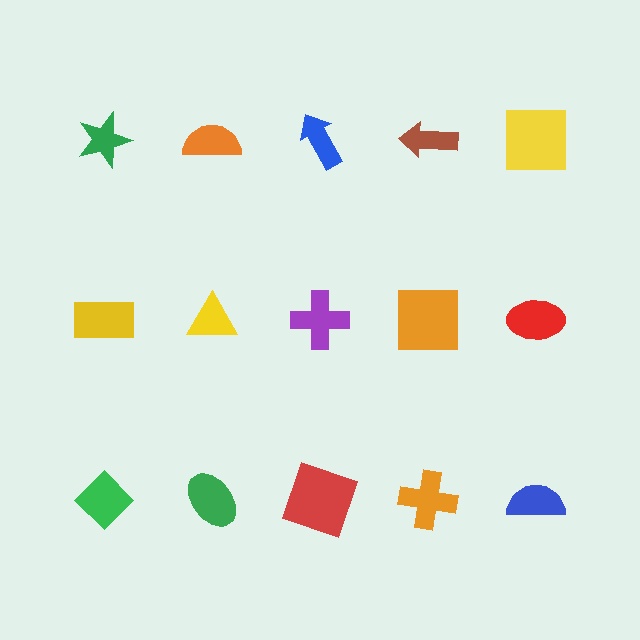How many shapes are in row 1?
5 shapes.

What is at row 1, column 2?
An orange semicircle.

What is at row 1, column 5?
A yellow square.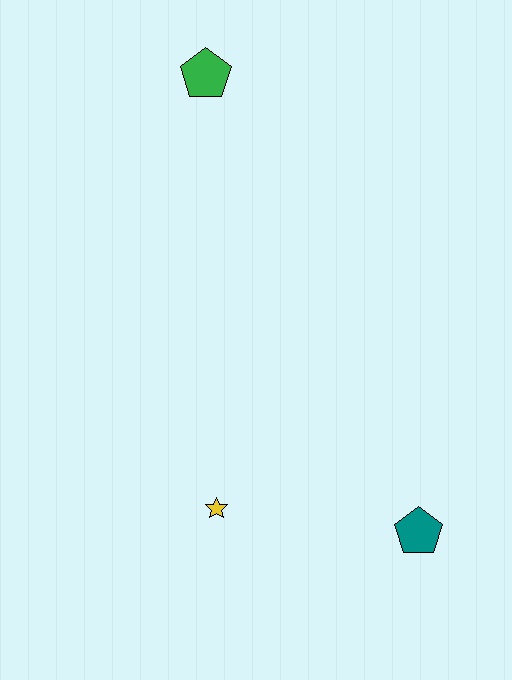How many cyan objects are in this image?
There are no cyan objects.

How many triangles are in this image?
There are no triangles.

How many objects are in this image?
There are 3 objects.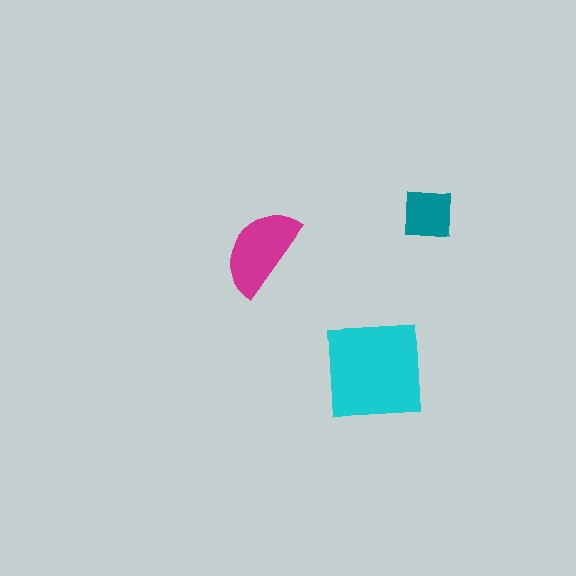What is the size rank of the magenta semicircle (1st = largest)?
2nd.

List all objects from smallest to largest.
The teal square, the magenta semicircle, the cyan square.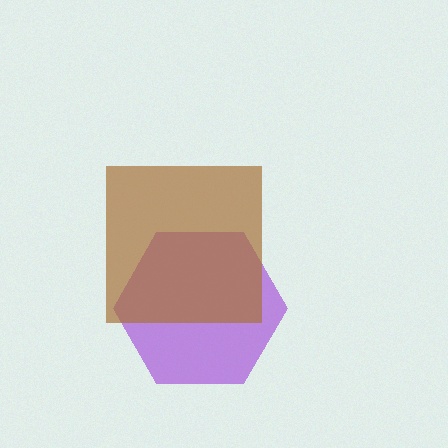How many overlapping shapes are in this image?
There are 2 overlapping shapes in the image.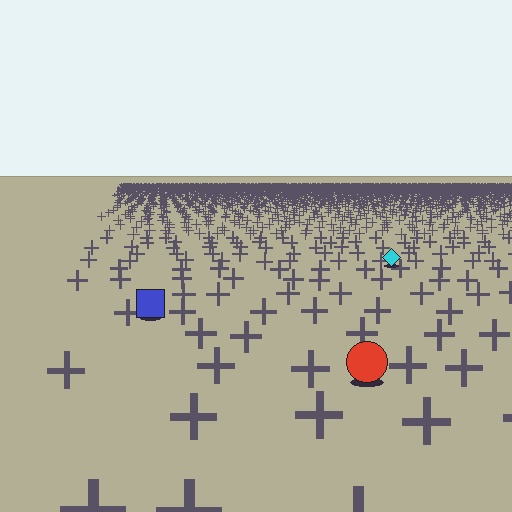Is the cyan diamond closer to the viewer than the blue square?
No. The blue square is closer — you can tell from the texture gradient: the ground texture is coarser near it.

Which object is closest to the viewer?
The red circle is closest. The texture marks near it are larger and more spread out.